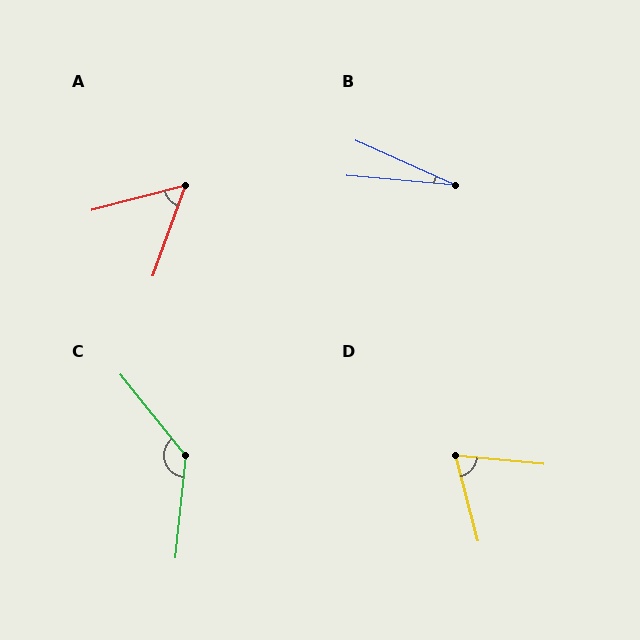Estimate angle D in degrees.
Approximately 70 degrees.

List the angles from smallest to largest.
B (19°), A (55°), D (70°), C (135°).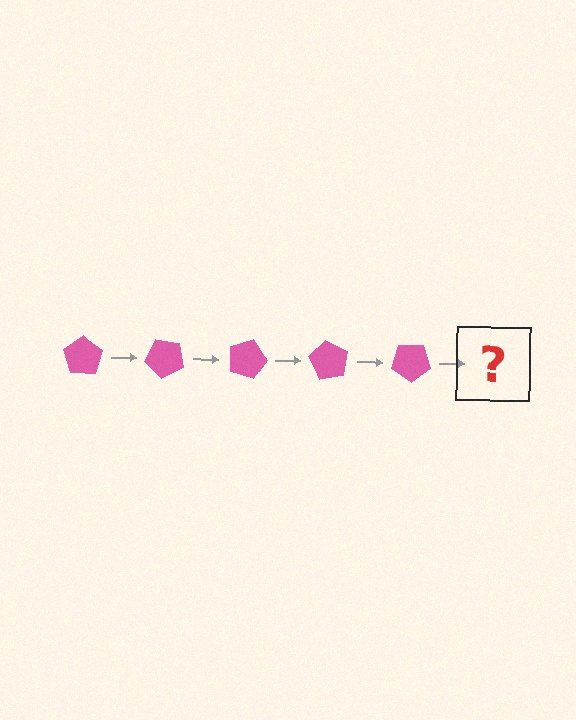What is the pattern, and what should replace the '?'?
The pattern is that the pentagon rotates 45 degrees each step. The '?' should be a pink pentagon rotated 225 degrees.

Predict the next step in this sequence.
The next step is a pink pentagon rotated 225 degrees.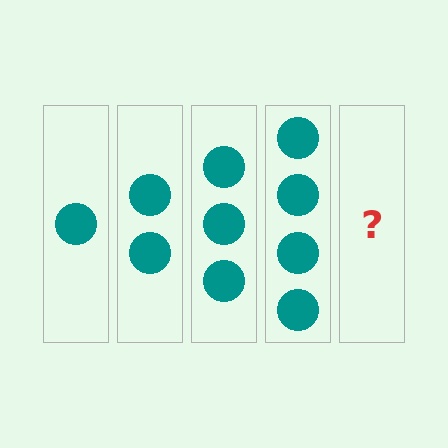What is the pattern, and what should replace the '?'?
The pattern is that each step adds one more circle. The '?' should be 5 circles.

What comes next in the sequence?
The next element should be 5 circles.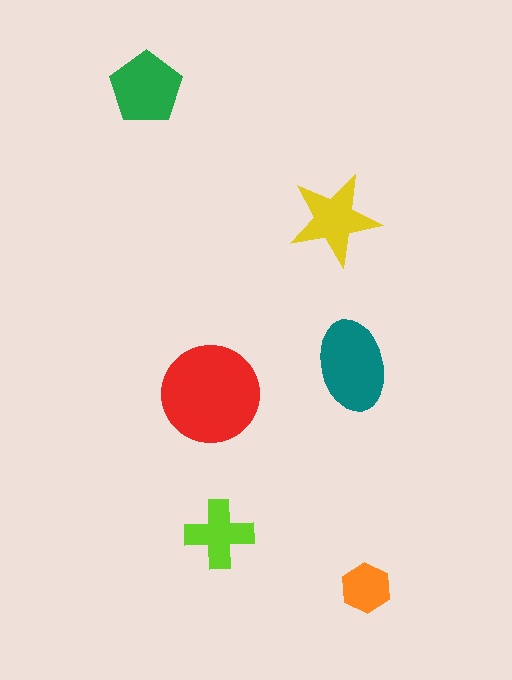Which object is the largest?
The red circle.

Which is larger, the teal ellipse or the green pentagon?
The teal ellipse.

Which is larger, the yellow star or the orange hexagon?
The yellow star.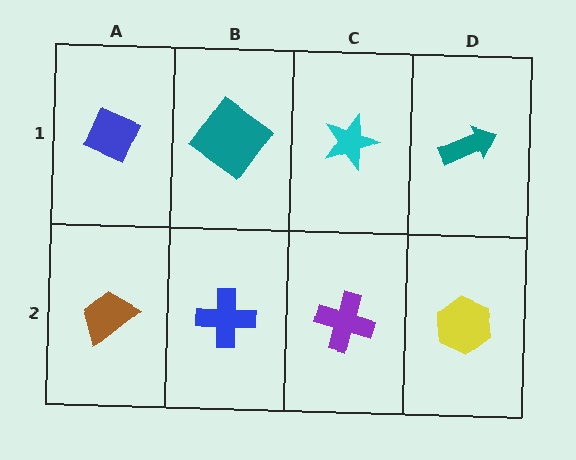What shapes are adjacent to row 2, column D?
A teal arrow (row 1, column D), a purple cross (row 2, column C).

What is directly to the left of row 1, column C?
A teal diamond.